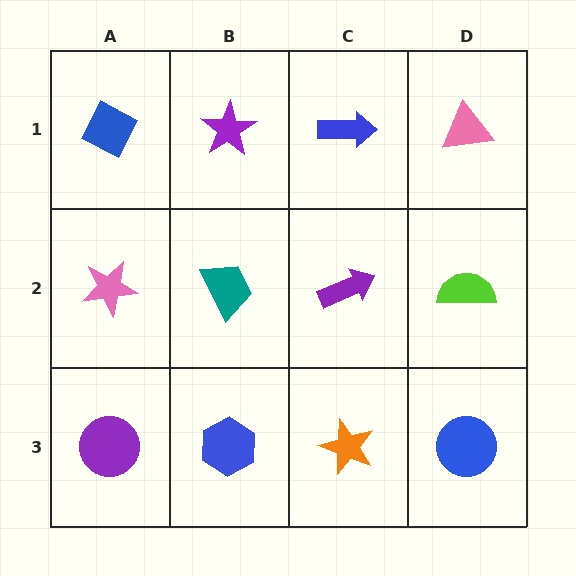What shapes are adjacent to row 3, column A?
A pink star (row 2, column A), a blue hexagon (row 3, column B).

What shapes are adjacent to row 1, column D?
A lime semicircle (row 2, column D), a blue arrow (row 1, column C).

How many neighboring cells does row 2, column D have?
3.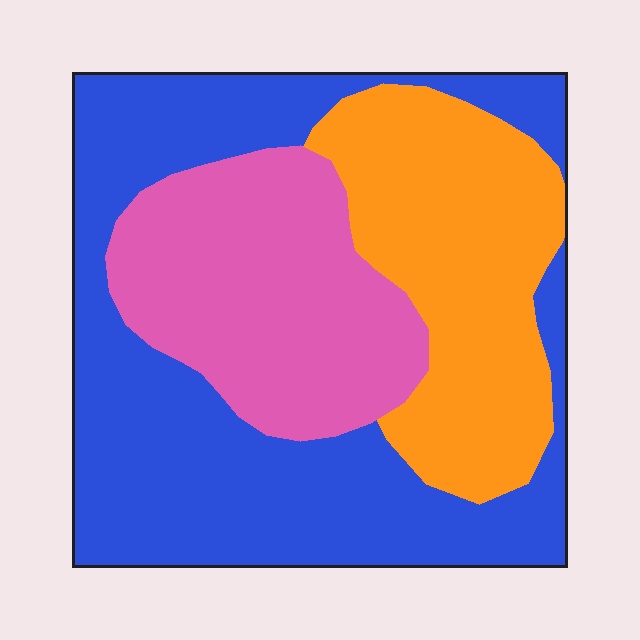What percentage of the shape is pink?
Pink takes up between a quarter and a half of the shape.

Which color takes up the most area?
Blue, at roughly 45%.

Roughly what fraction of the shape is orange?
Orange takes up about one quarter (1/4) of the shape.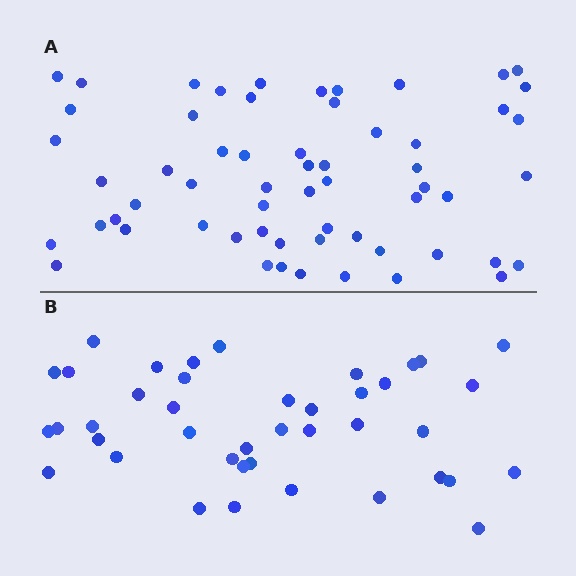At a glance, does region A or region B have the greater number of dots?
Region A (the top region) has more dots.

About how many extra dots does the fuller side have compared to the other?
Region A has approximately 20 more dots than region B.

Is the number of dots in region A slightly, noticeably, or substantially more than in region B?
Region A has substantially more. The ratio is roughly 1.5 to 1.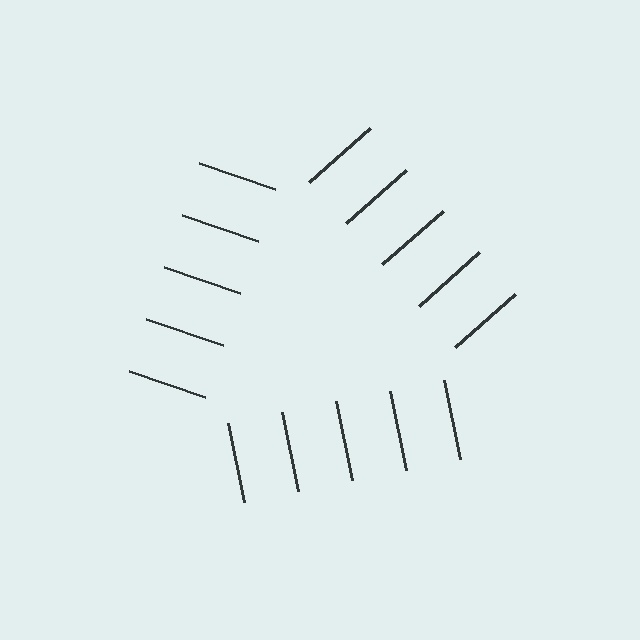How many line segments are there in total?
15 — 5 along each of the 3 edges.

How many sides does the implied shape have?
3 sides — the line-ends trace a triangle.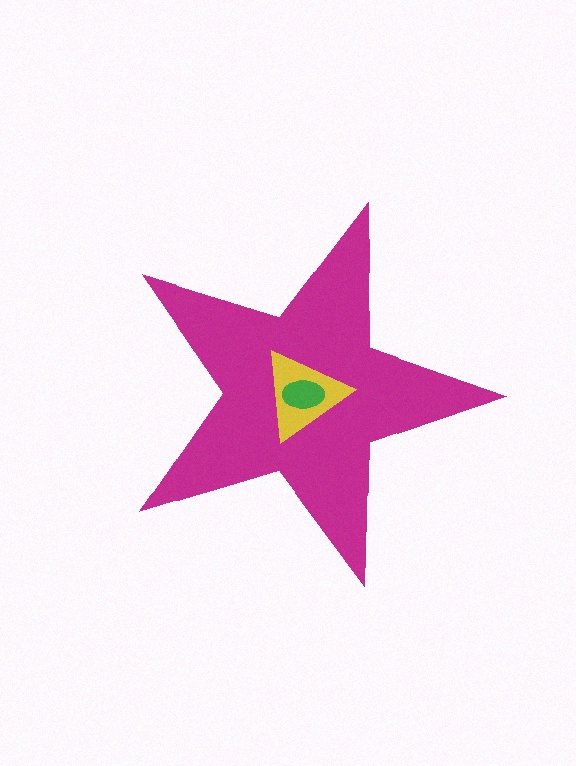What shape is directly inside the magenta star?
The yellow triangle.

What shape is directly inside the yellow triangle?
The green ellipse.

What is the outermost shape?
The magenta star.